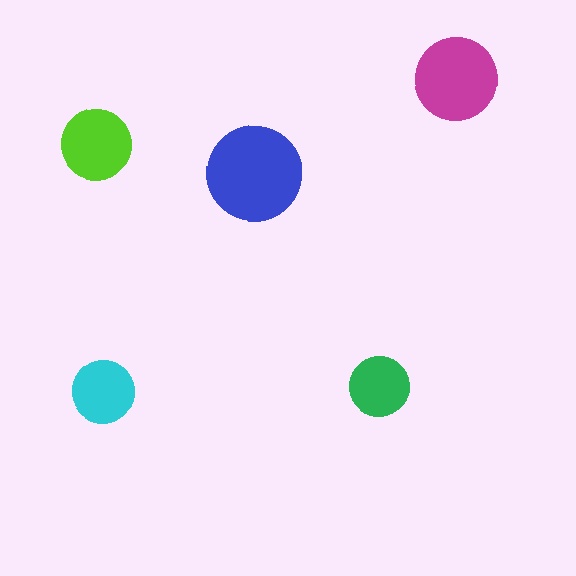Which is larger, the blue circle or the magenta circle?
The blue one.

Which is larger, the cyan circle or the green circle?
The cyan one.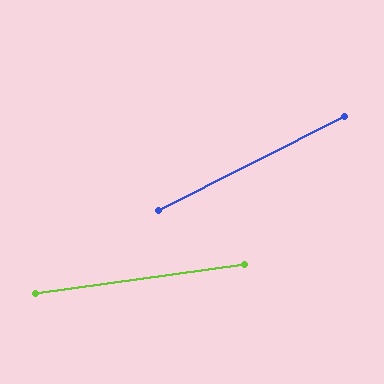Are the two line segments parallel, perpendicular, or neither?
Neither parallel nor perpendicular — they differ by about 19°.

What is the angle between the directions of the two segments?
Approximately 19 degrees.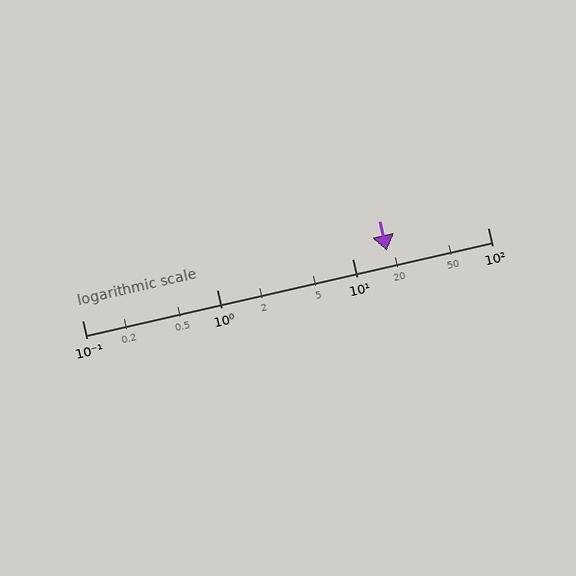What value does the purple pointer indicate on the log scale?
The pointer indicates approximately 18.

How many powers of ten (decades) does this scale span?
The scale spans 3 decades, from 0.1 to 100.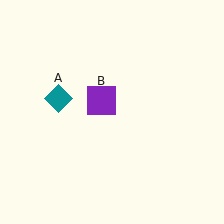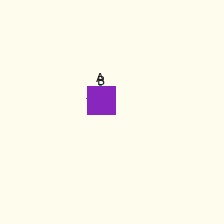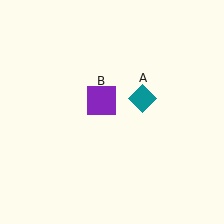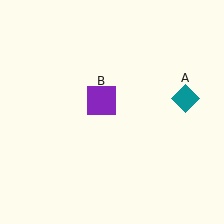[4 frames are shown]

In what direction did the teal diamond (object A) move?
The teal diamond (object A) moved right.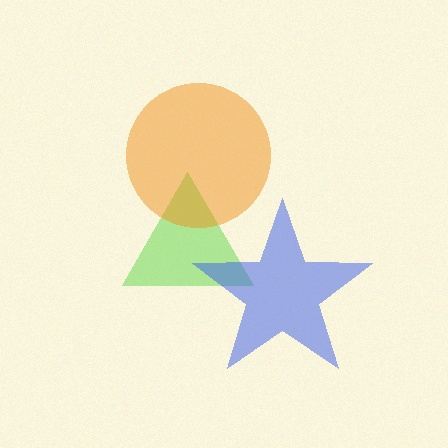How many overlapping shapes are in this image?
There are 3 overlapping shapes in the image.